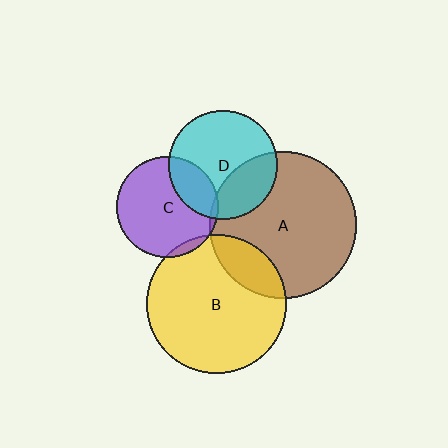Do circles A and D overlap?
Yes.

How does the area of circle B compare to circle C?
Approximately 1.9 times.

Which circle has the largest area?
Circle A (brown).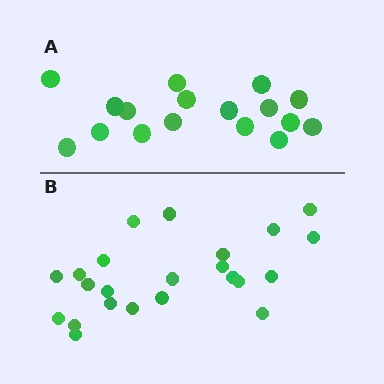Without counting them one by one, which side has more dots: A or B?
Region B (the bottom region) has more dots.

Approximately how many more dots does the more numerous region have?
Region B has about 6 more dots than region A.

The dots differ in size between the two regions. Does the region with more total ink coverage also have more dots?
No. Region A has more total ink coverage because its dots are larger, but region B actually contains more individual dots. Total area can be misleading — the number of items is what matters here.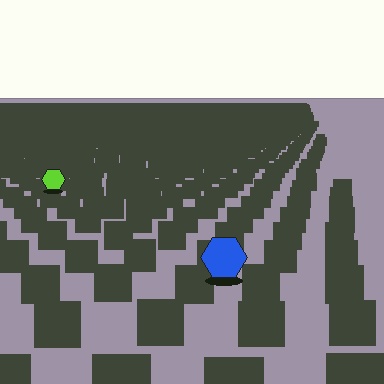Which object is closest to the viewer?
The blue hexagon is closest. The texture marks near it are larger and more spread out.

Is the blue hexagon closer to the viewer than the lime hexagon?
Yes. The blue hexagon is closer — you can tell from the texture gradient: the ground texture is coarser near it.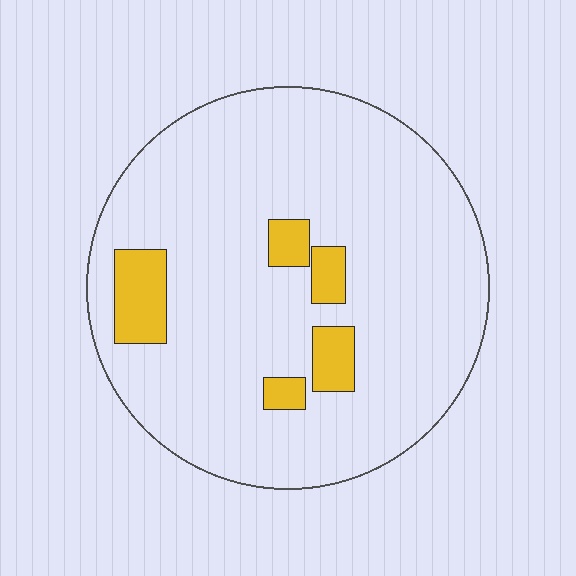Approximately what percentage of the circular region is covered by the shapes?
Approximately 10%.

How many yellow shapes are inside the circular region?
5.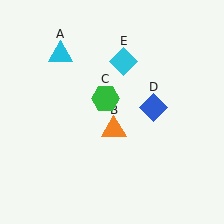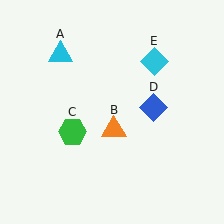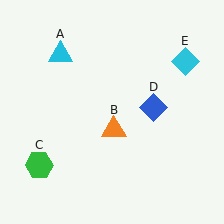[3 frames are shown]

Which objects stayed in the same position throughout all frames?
Cyan triangle (object A) and orange triangle (object B) and blue diamond (object D) remained stationary.